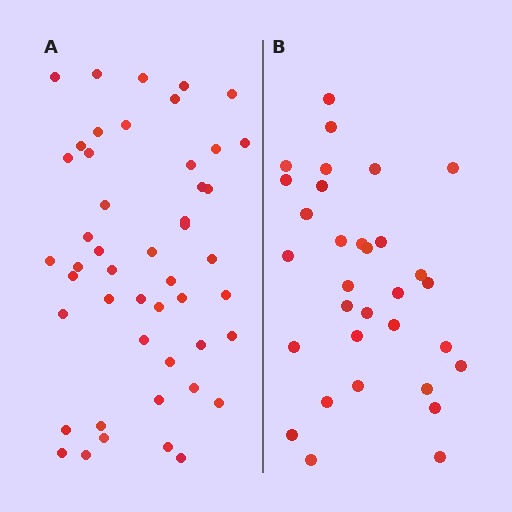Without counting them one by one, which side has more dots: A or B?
Region A (the left region) has more dots.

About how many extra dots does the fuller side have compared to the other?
Region A has approximately 15 more dots than region B.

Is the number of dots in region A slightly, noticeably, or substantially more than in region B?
Region A has substantially more. The ratio is roughly 1.5 to 1.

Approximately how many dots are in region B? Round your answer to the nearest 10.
About 30 dots. (The exact count is 32, which rounds to 30.)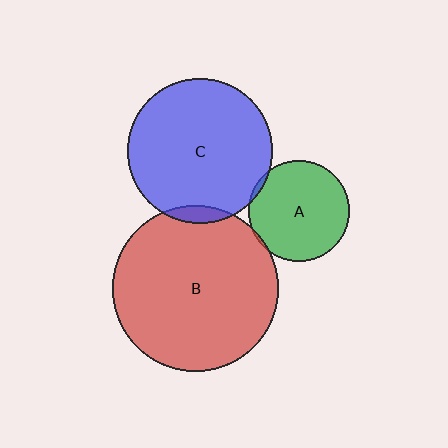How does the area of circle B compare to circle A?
Approximately 2.7 times.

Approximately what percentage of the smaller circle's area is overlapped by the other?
Approximately 5%.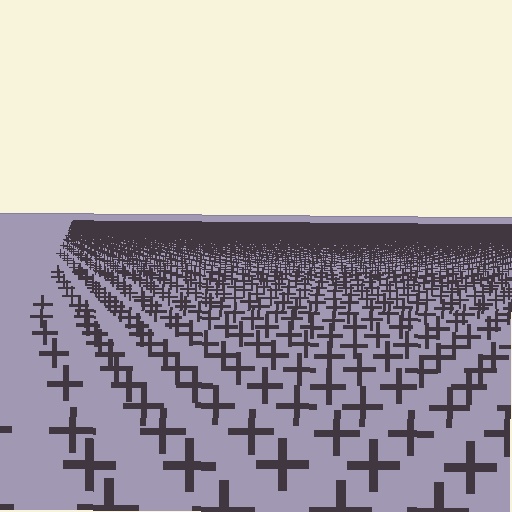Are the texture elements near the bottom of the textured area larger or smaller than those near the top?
Larger. Near the bottom, elements are closer to the viewer and appear at a bigger on-screen size.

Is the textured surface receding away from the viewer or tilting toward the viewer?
The surface is receding away from the viewer. Texture elements get smaller and denser toward the top.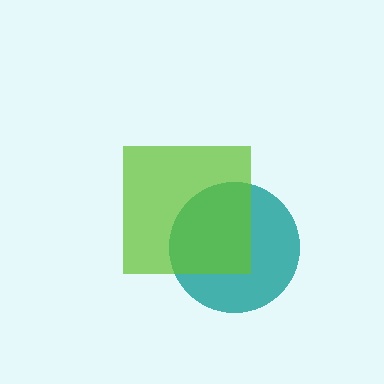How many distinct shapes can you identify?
There are 2 distinct shapes: a teal circle, a lime square.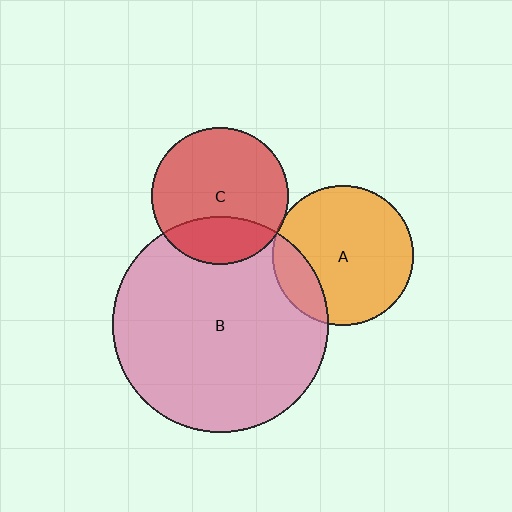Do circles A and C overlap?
Yes.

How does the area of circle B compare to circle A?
Approximately 2.4 times.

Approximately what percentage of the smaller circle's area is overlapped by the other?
Approximately 5%.